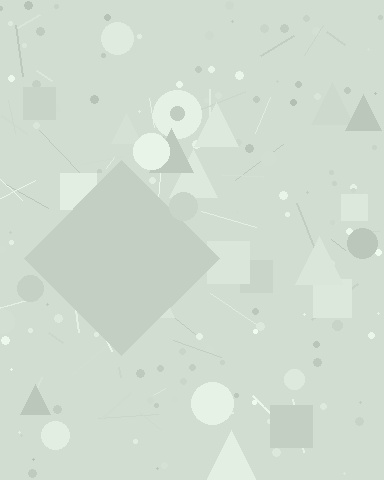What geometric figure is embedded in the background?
A diamond is embedded in the background.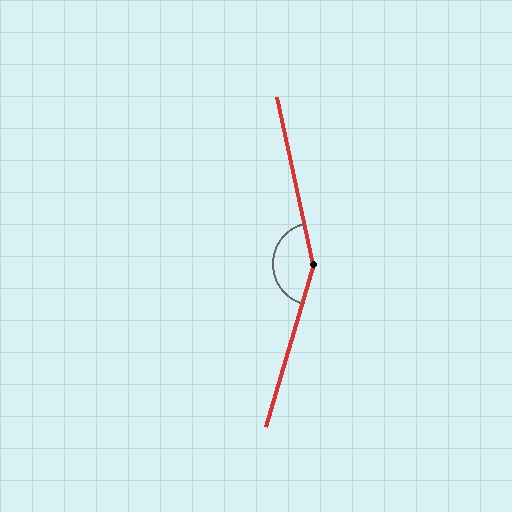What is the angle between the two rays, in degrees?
Approximately 151 degrees.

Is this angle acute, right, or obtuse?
It is obtuse.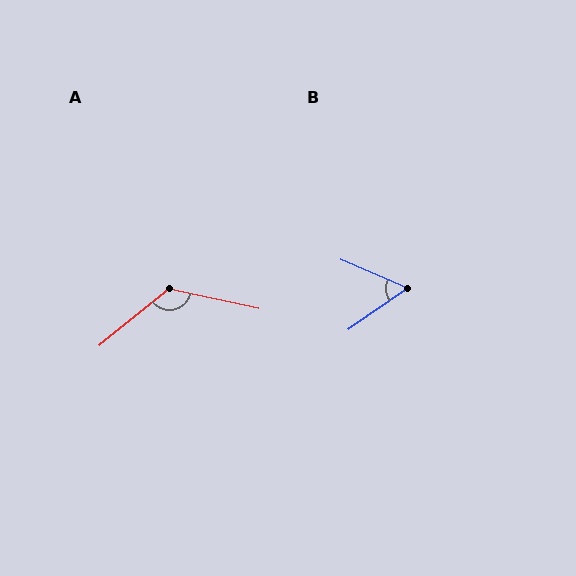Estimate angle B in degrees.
Approximately 58 degrees.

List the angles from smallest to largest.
B (58°), A (129°).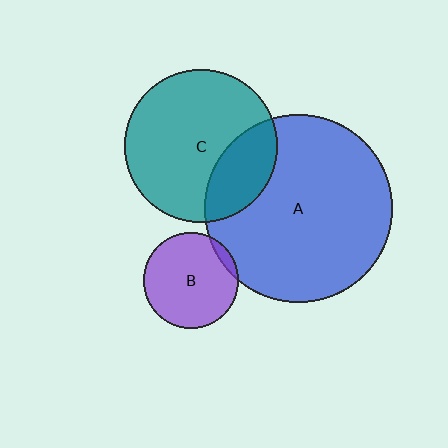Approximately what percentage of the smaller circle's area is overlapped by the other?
Approximately 25%.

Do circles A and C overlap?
Yes.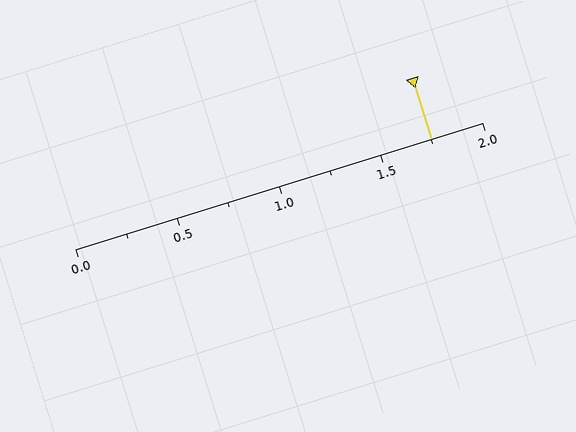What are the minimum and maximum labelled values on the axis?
The axis runs from 0.0 to 2.0.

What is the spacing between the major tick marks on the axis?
The major ticks are spaced 0.5 apart.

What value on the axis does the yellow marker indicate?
The marker indicates approximately 1.75.